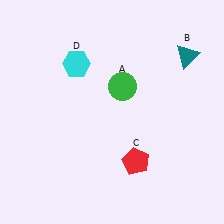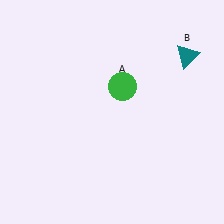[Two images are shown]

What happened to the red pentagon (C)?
The red pentagon (C) was removed in Image 2. It was in the bottom-right area of Image 1.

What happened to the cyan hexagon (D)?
The cyan hexagon (D) was removed in Image 2. It was in the top-left area of Image 1.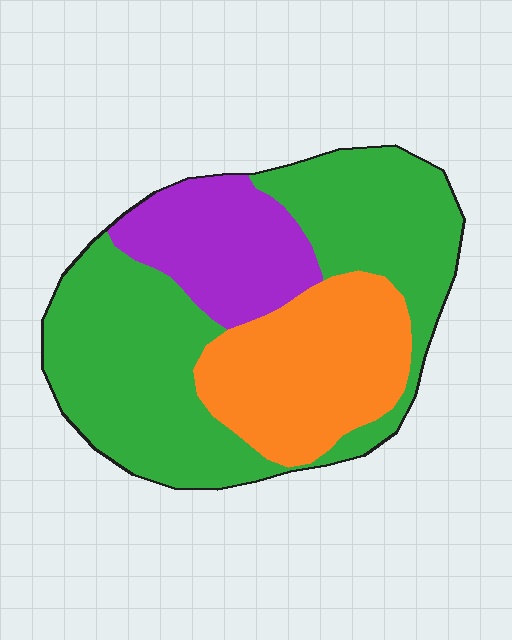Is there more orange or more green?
Green.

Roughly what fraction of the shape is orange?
Orange takes up about one quarter (1/4) of the shape.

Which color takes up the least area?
Purple, at roughly 20%.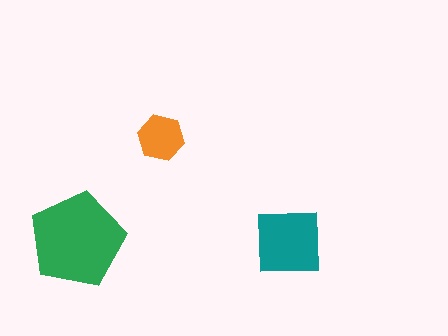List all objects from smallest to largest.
The orange hexagon, the teal square, the green pentagon.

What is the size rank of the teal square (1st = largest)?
2nd.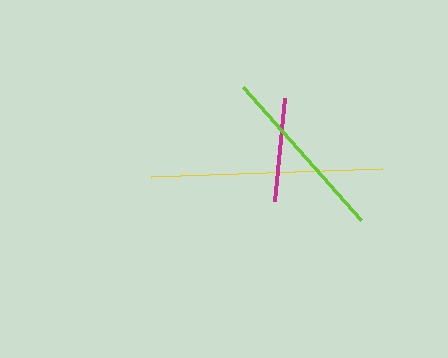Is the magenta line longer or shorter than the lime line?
The lime line is longer than the magenta line.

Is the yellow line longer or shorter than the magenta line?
The yellow line is longer than the magenta line.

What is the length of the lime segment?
The lime segment is approximately 177 pixels long.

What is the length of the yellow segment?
The yellow segment is approximately 231 pixels long.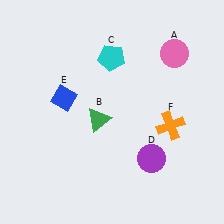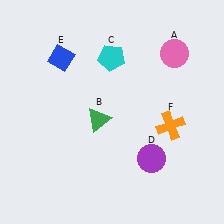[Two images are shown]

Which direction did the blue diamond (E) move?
The blue diamond (E) moved up.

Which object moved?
The blue diamond (E) moved up.